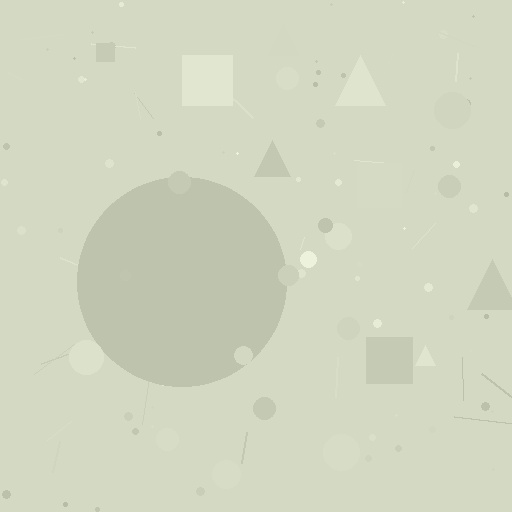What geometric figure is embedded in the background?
A circle is embedded in the background.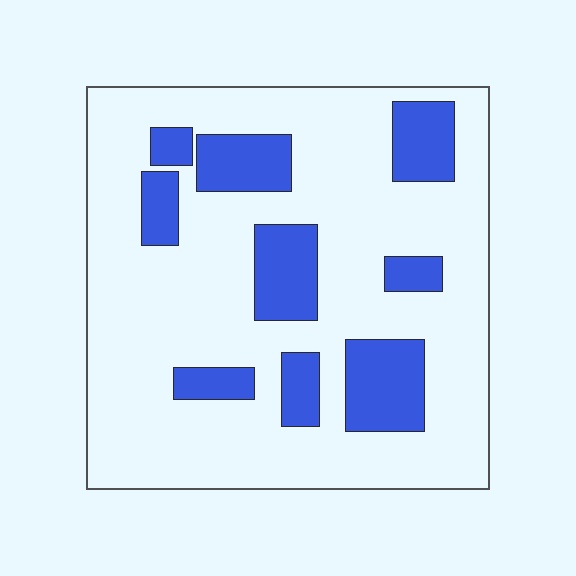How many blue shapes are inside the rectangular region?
9.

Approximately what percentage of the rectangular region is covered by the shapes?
Approximately 20%.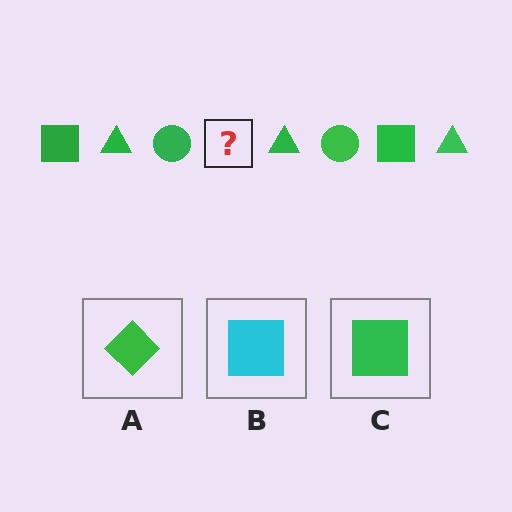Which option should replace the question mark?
Option C.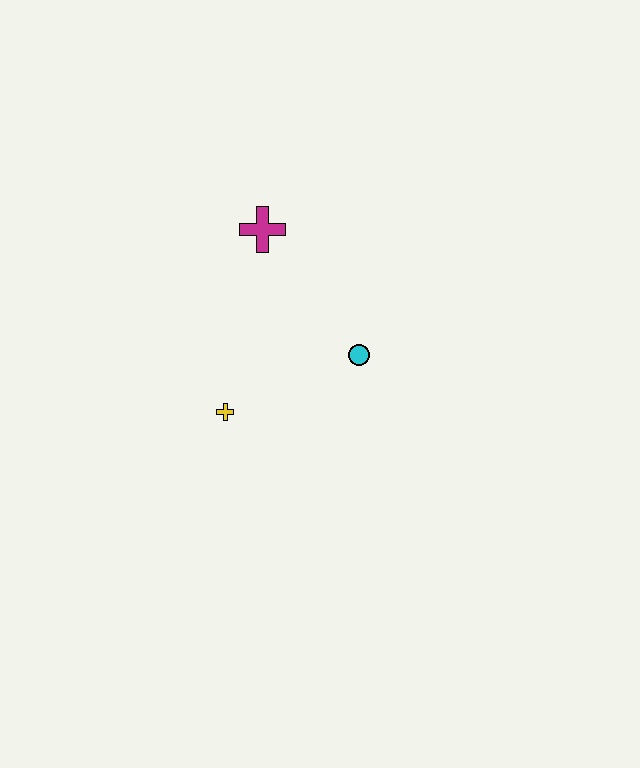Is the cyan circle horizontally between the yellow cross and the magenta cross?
No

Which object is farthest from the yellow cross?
The magenta cross is farthest from the yellow cross.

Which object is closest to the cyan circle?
The yellow cross is closest to the cyan circle.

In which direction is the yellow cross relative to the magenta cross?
The yellow cross is below the magenta cross.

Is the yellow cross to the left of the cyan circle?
Yes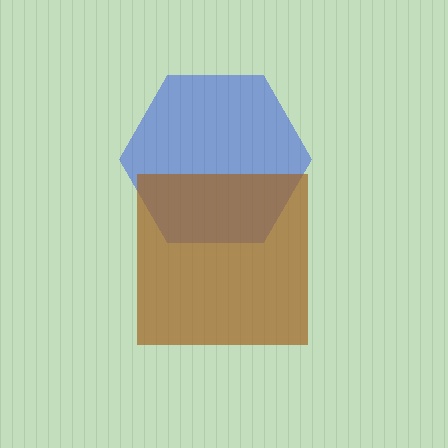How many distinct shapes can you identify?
There are 2 distinct shapes: a blue hexagon, a brown square.